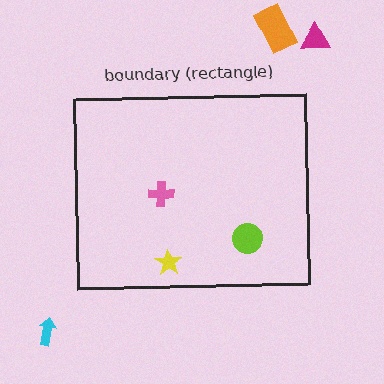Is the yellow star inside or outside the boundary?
Inside.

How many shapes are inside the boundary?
3 inside, 3 outside.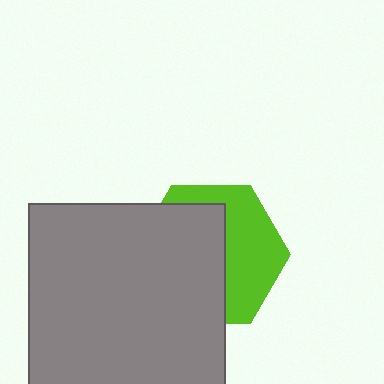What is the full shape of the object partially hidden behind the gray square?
The partially hidden object is a lime hexagon.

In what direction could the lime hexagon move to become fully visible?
The lime hexagon could move right. That would shift it out from behind the gray square entirely.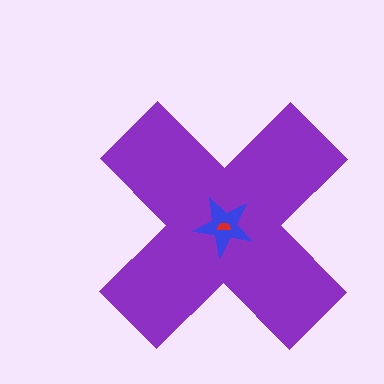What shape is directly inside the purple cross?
The blue star.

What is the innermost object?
The red semicircle.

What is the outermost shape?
The purple cross.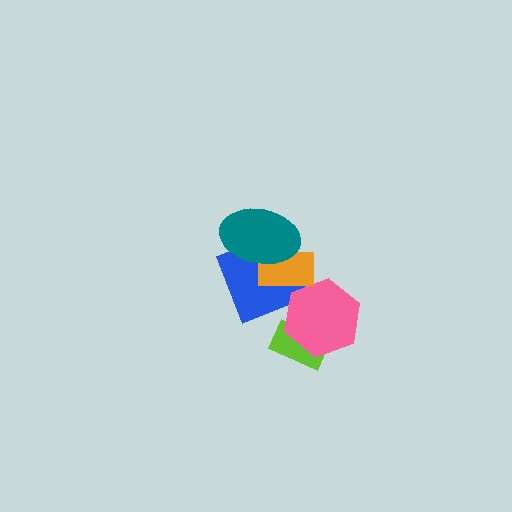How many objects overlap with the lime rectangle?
1 object overlaps with the lime rectangle.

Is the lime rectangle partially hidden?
Yes, it is partially covered by another shape.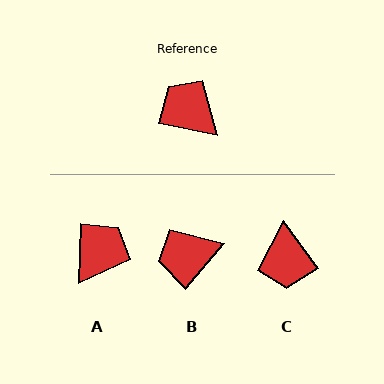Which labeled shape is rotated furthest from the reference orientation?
C, about 137 degrees away.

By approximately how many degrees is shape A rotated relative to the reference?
Approximately 80 degrees clockwise.